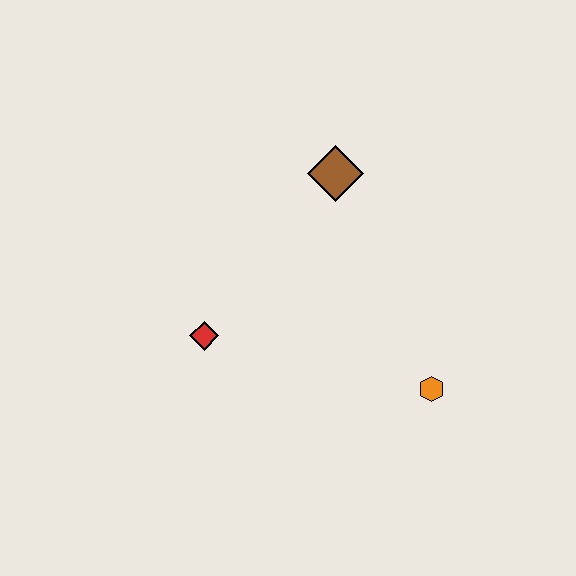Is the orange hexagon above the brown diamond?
No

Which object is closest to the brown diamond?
The red diamond is closest to the brown diamond.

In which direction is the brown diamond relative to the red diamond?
The brown diamond is above the red diamond.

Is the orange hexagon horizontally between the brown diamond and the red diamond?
No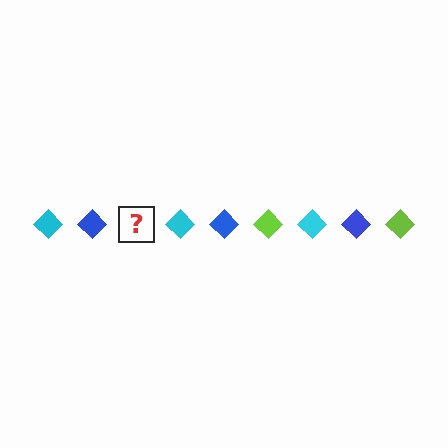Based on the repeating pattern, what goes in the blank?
The blank should be a lime diamond.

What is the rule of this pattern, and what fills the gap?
The rule is that the pattern cycles through cyan, blue, lime diamonds. The gap should be filled with a lime diamond.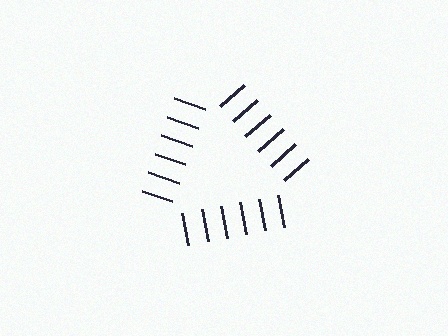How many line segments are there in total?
18 — 6 along each of the 3 edges.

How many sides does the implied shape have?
3 sides — the line-ends trace a triangle.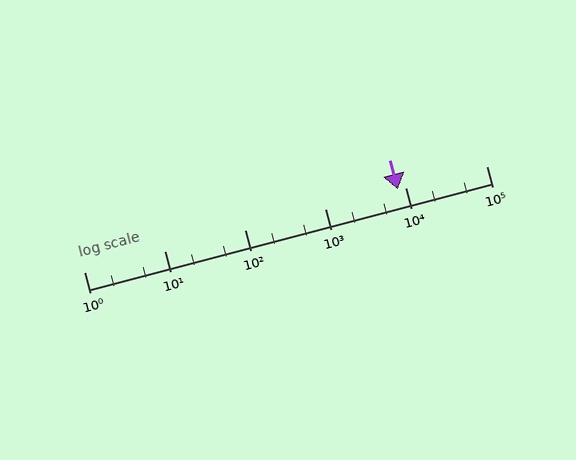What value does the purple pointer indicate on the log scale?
The pointer indicates approximately 7900.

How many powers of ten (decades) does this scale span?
The scale spans 5 decades, from 1 to 100000.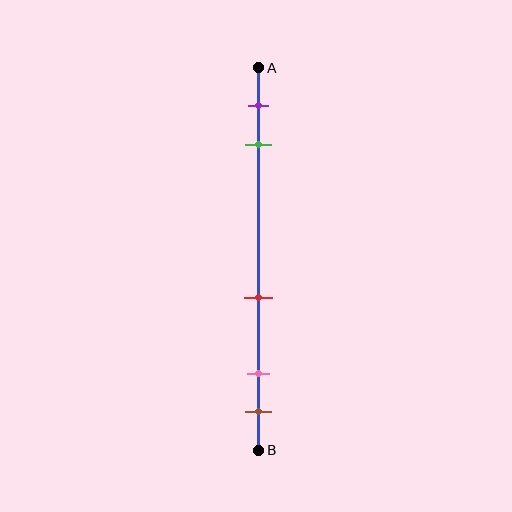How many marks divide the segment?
There are 5 marks dividing the segment.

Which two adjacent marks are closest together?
The pink and brown marks are the closest adjacent pair.